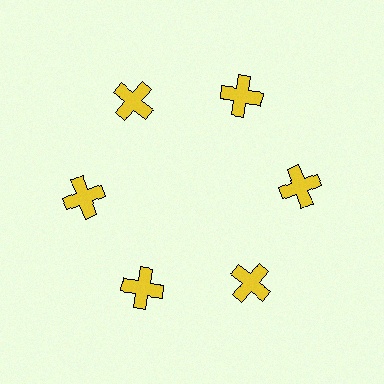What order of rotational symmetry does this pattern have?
This pattern has 6-fold rotational symmetry.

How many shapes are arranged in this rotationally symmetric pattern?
There are 6 shapes, arranged in 6 groups of 1.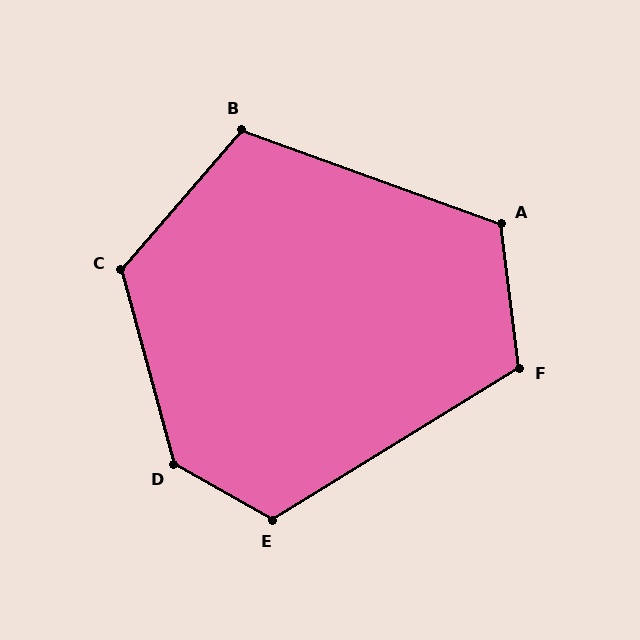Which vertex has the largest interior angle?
D, at approximately 135 degrees.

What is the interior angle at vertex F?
Approximately 114 degrees (obtuse).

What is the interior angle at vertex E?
Approximately 119 degrees (obtuse).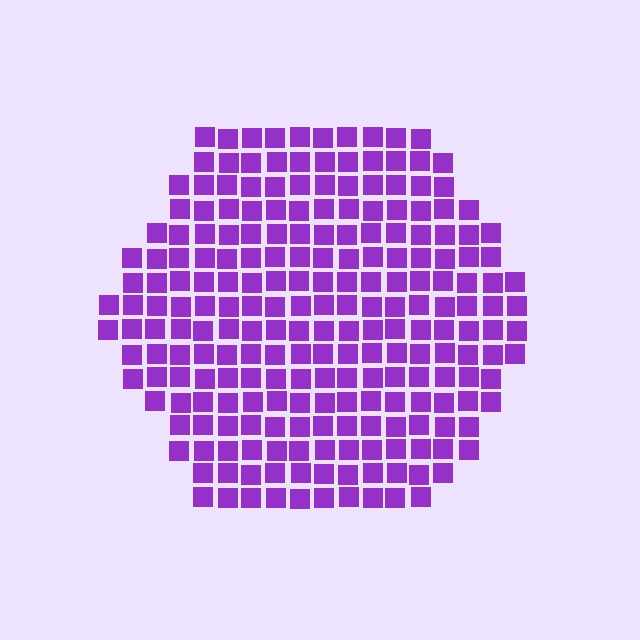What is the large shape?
The large shape is a hexagon.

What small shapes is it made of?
It is made of small squares.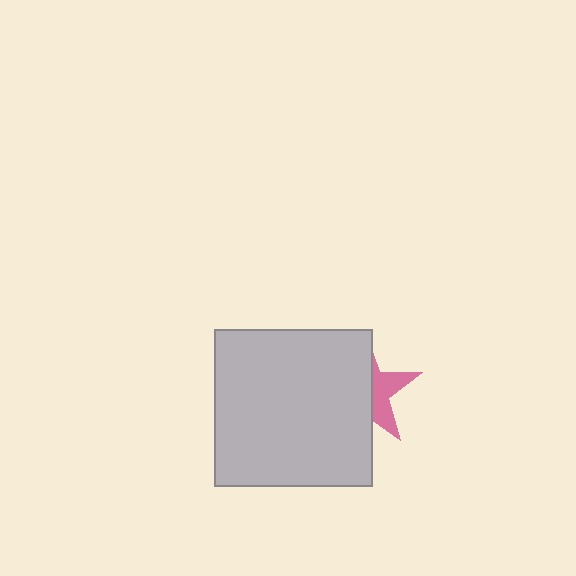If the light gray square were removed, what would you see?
You would see the complete pink star.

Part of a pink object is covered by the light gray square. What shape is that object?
It is a star.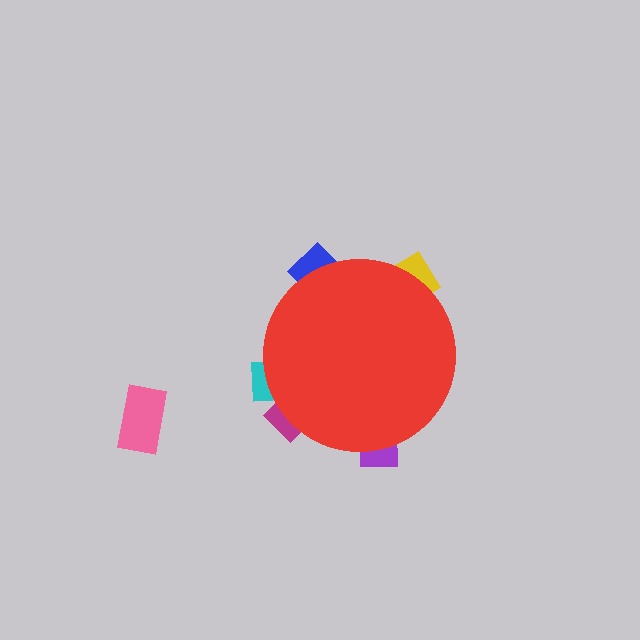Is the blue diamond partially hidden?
Yes, the blue diamond is partially hidden behind the red circle.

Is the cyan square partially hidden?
Yes, the cyan square is partially hidden behind the red circle.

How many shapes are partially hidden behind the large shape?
5 shapes are partially hidden.